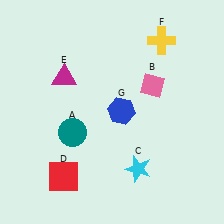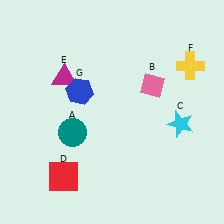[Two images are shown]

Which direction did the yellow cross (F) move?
The yellow cross (F) moved right.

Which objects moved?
The objects that moved are: the cyan star (C), the yellow cross (F), the blue hexagon (G).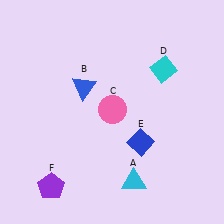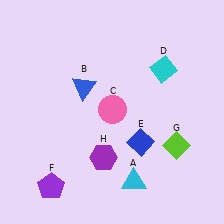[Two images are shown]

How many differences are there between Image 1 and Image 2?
There are 2 differences between the two images.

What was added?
A lime diamond (G), a purple hexagon (H) were added in Image 2.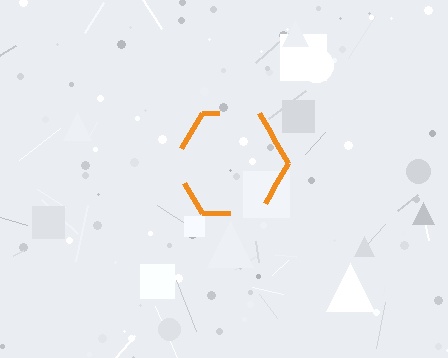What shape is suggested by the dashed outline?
The dashed outline suggests a hexagon.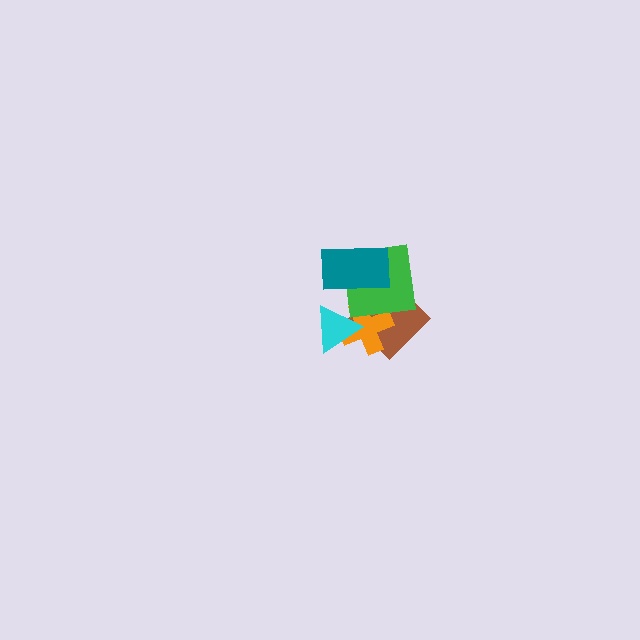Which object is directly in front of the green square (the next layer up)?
The teal rectangle is directly in front of the green square.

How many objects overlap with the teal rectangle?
2 objects overlap with the teal rectangle.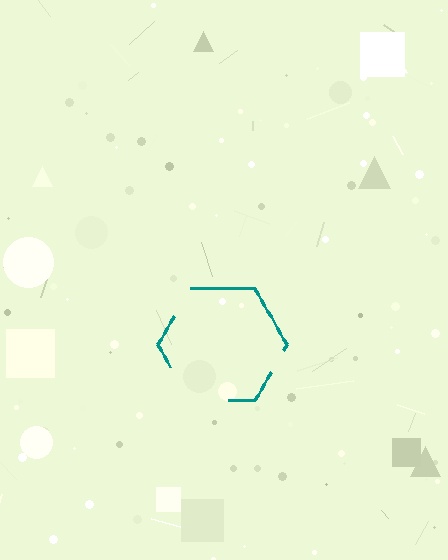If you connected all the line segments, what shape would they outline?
They would outline a hexagon.